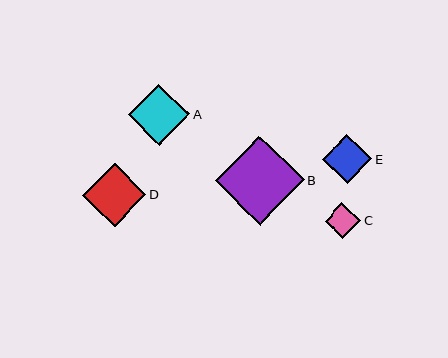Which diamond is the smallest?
Diamond C is the smallest with a size of approximately 36 pixels.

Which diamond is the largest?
Diamond B is the largest with a size of approximately 89 pixels.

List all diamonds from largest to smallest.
From largest to smallest: B, D, A, E, C.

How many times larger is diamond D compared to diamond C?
Diamond D is approximately 1.8 times the size of diamond C.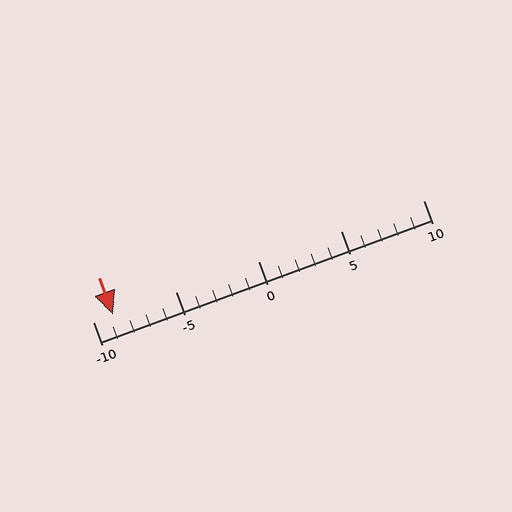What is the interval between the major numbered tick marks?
The major tick marks are spaced 5 units apart.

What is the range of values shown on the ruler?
The ruler shows values from -10 to 10.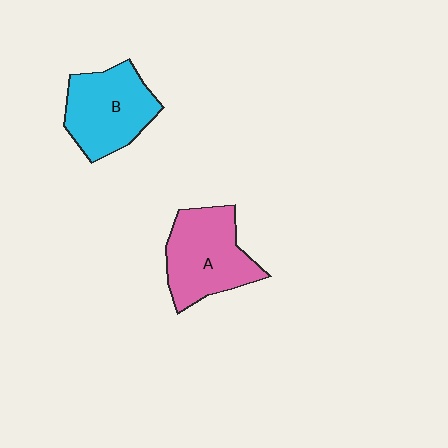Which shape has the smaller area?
Shape B (cyan).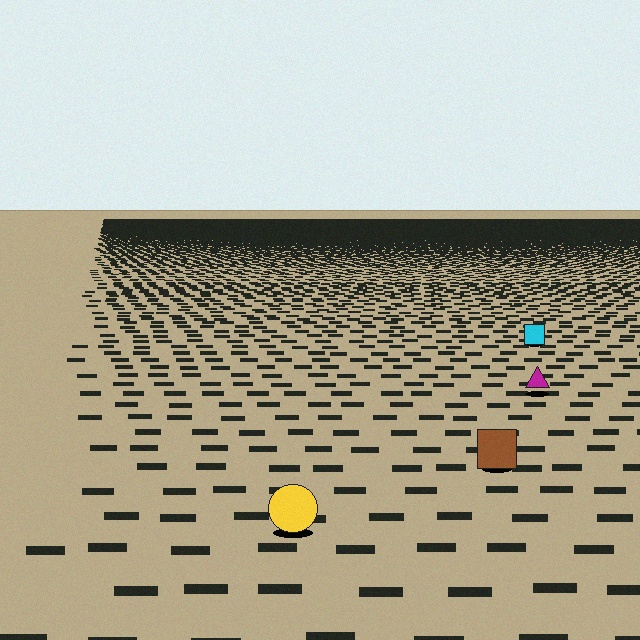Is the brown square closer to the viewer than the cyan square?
Yes. The brown square is closer — you can tell from the texture gradient: the ground texture is coarser near it.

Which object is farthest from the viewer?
The cyan square is farthest from the viewer. It appears smaller and the ground texture around it is denser.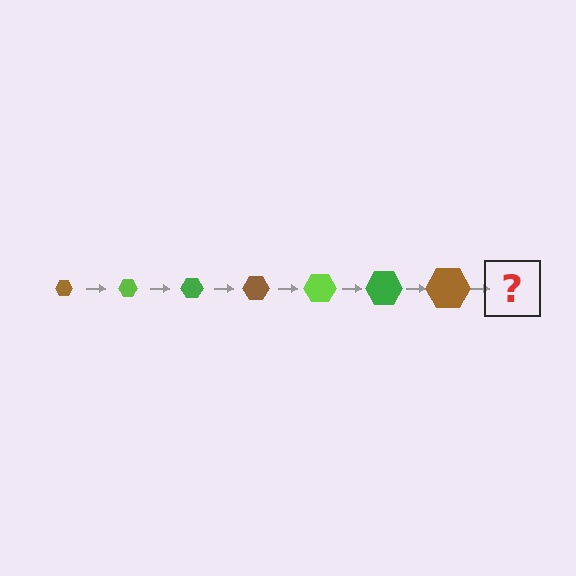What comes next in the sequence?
The next element should be a lime hexagon, larger than the previous one.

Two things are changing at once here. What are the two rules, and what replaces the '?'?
The two rules are that the hexagon grows larger each step and the color cycles through brown, lime, and green. The '?' should be a lime hexagon, larger than the previous one.